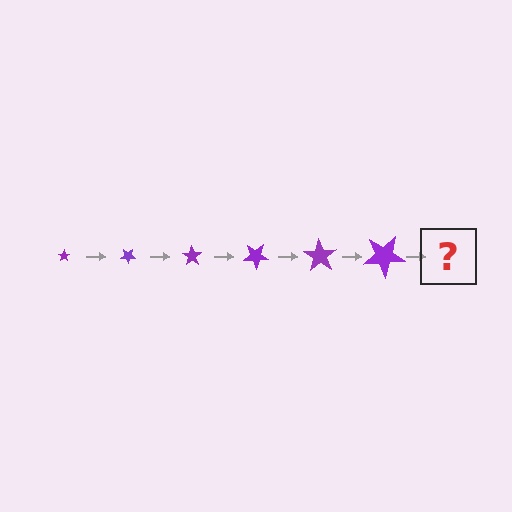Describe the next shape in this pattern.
It should be a star, larger than the previous one and rotated 210 degrees from the start.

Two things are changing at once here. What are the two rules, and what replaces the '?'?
The two rules are that the star grows larger each step and it rotates 35 degrees each step. The '?' should be a star, larger than the previous one and rotated 210 degrees from the start.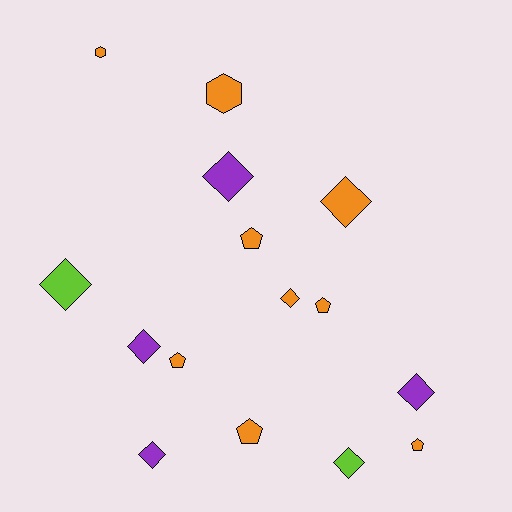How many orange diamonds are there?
There are 2 orange diamonds.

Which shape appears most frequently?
Diamond, with 8 objects.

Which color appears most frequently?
Orange, with 9 objects.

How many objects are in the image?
There are 15 objects.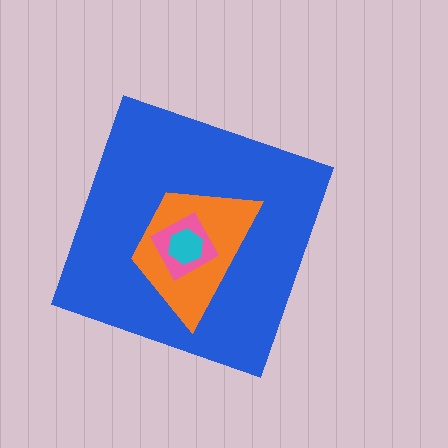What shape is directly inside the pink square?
The cyan hexagon.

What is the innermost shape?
The cyan hexagon.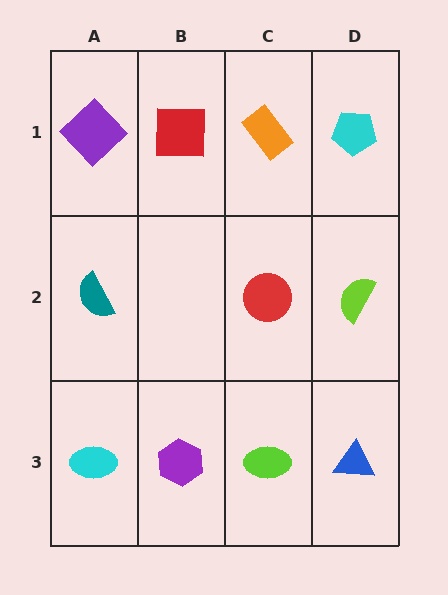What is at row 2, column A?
A teal semicircle.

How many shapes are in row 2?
3 shapes.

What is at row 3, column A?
A cyan ellipse.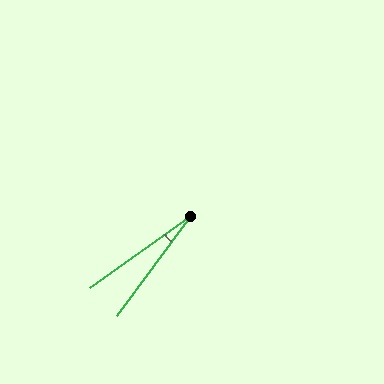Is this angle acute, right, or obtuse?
It is acute.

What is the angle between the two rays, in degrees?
Approximately 18 degrees.